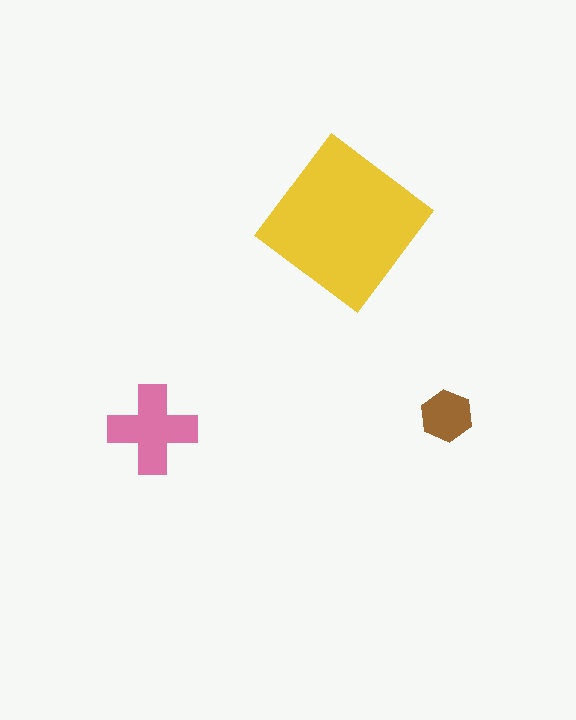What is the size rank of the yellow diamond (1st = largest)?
1st.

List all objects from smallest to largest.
The brown hexagon, the pink cross, the yellow diamond.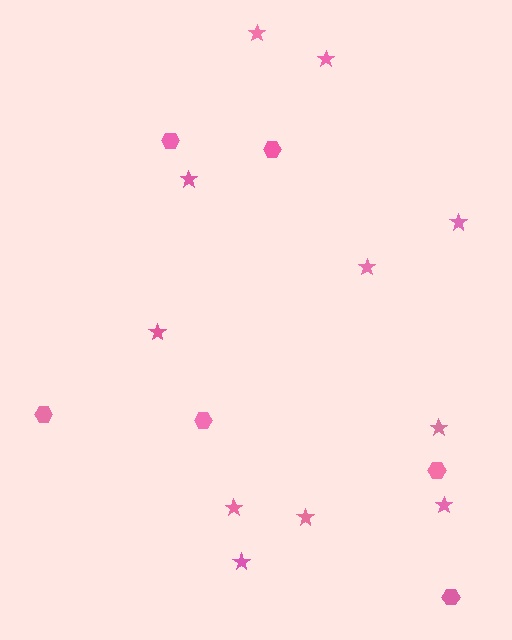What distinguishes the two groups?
There are 2 groups: one group of stars (11) and one group of hexagons (6).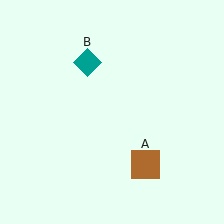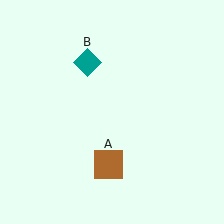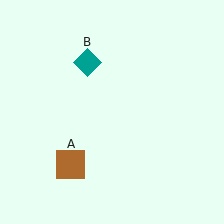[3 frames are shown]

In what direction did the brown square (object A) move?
The brown square (object A) moved left.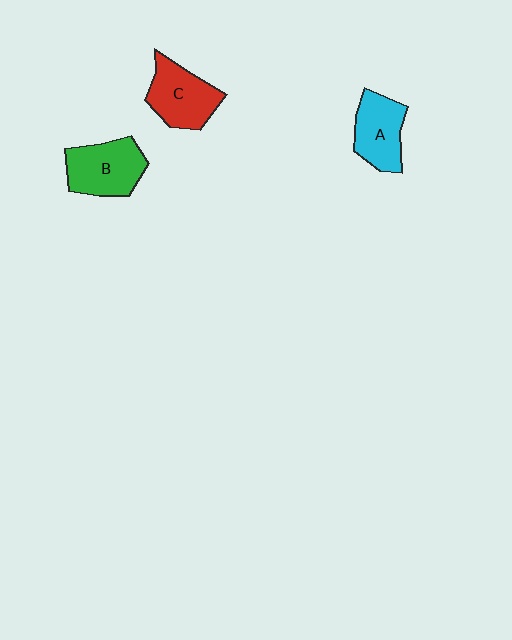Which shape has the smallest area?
Shape A (cyan).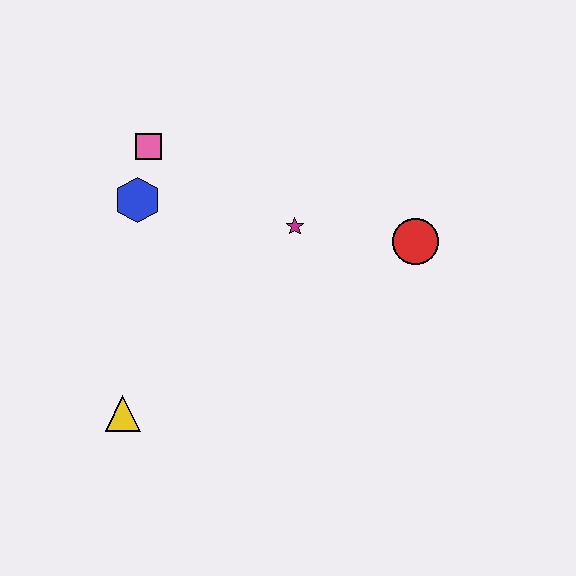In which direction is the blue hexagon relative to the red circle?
The blue hexagon is to the left of the red circle.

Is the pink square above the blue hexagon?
Yes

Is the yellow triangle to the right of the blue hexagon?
No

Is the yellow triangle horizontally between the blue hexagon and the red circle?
No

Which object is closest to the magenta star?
The red circle is closest to the magenta star.